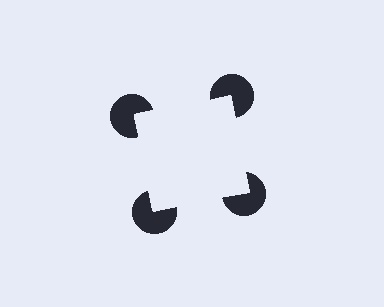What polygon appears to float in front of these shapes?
An illusory square — its edges are inferred from the aligned wedge cuts in the pac-man discs, not physically drawn.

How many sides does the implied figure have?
4 sides.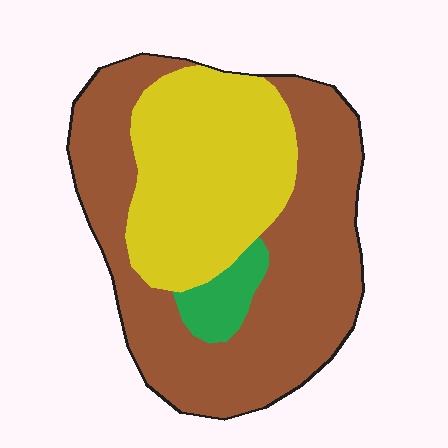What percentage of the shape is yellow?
Yellow takes up about three eighths (3/8) of the shape.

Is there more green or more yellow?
Yellow.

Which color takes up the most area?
Brown, at roughly 60%.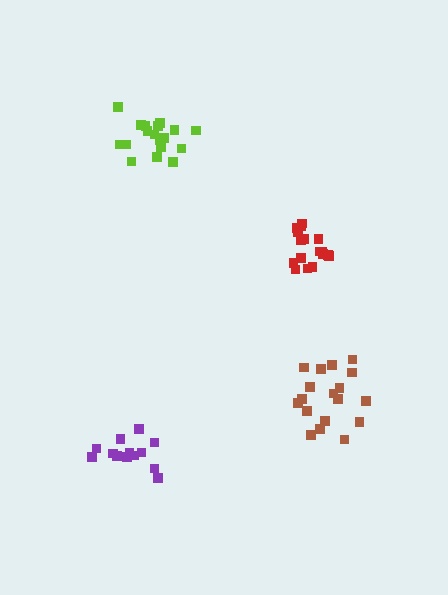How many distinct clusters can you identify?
There are 4 distinct clusters.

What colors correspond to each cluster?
The clusters are colored: lime, purple, red, brown.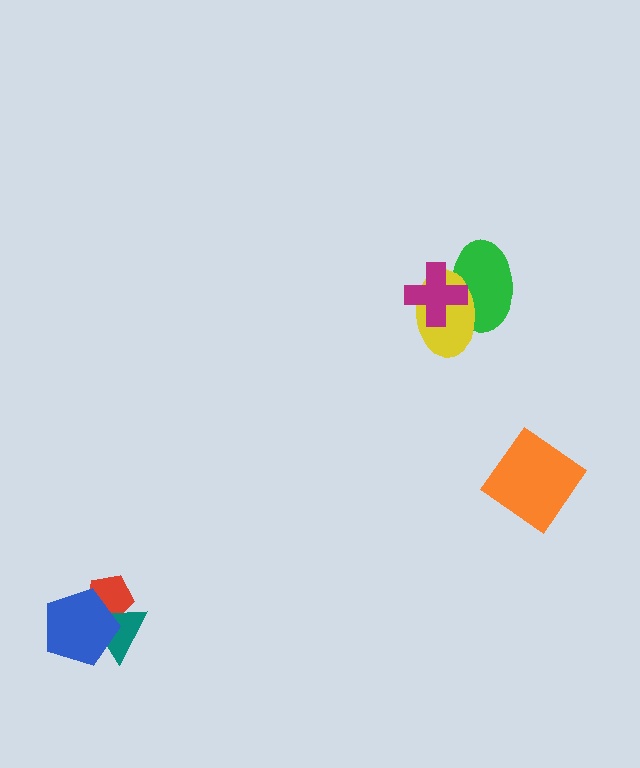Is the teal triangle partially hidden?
Yes, it is partially covered by another shape.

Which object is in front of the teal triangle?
The blue pentagon is in front of the teal triangle.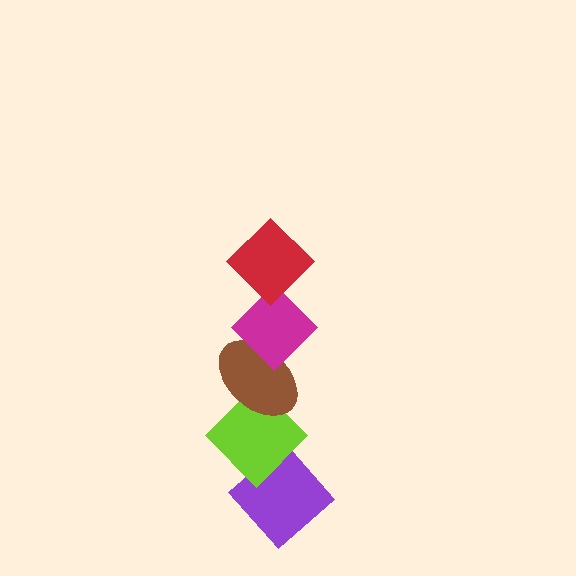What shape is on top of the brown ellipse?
The magenta diamond is on top of the brown ellipse.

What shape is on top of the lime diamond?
The brown ellipse is on top of the lime diamond.